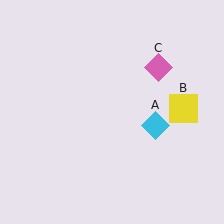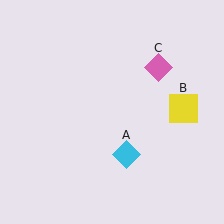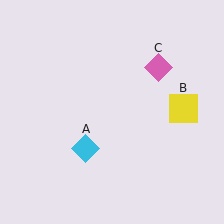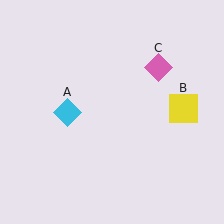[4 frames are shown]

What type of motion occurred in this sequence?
The cyan diamond (object A) rotated clockwise around the center of the scene.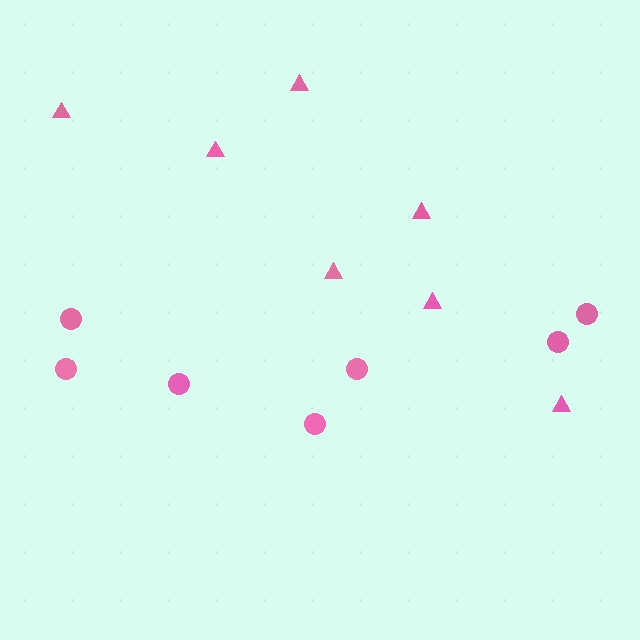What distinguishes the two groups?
There are 2 groups: one group of circles (7) and one group of triangles (7).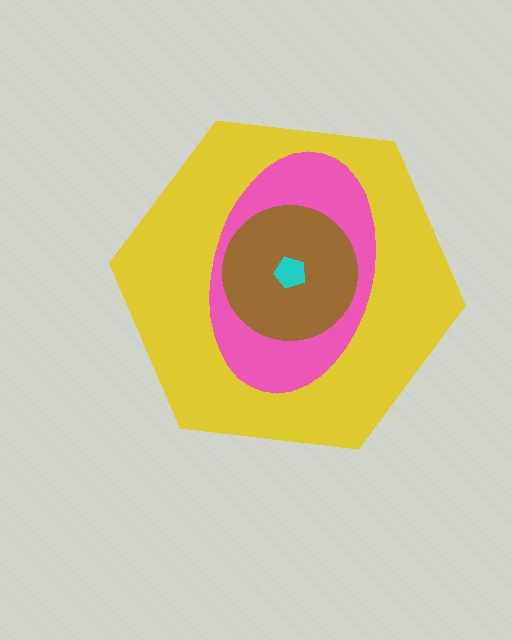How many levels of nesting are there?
4.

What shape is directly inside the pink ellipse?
The brown circle.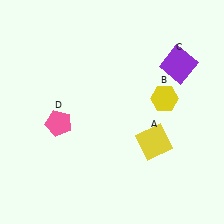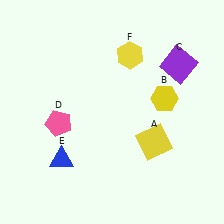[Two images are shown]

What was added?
A blue triangle (E), a yellow hexagon (F) were added in Image 2.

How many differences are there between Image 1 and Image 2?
There are 2 differences between the two images.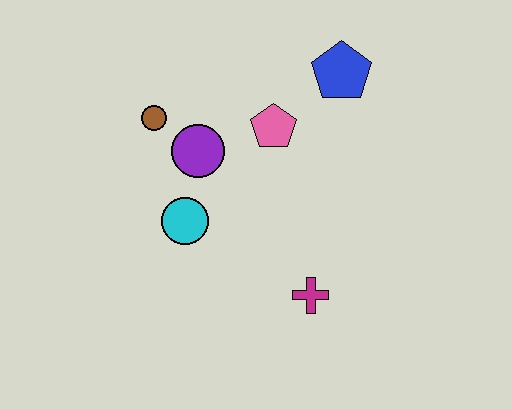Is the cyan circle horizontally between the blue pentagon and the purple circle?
No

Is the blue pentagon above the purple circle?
Yes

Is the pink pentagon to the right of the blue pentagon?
No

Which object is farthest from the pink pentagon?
The magenta cross is farthest from the pink pentagon.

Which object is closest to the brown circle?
The purple circle is closest to the brown circle.